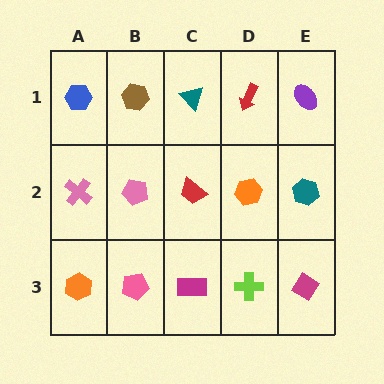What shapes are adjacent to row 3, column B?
A pink pentagon (row 2, column B), an orange hexagon (row 3, column A), a magenta rectangle (row 3, column C).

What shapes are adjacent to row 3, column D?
An orange hexagon (row 2, column D), a magenta rectangle (row 3, column C), a magenta diamond (row 3, column E).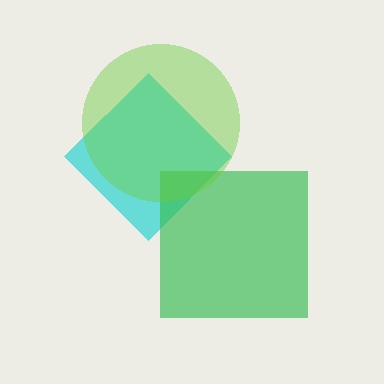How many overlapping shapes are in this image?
There are 3 overlapping shapes in the image.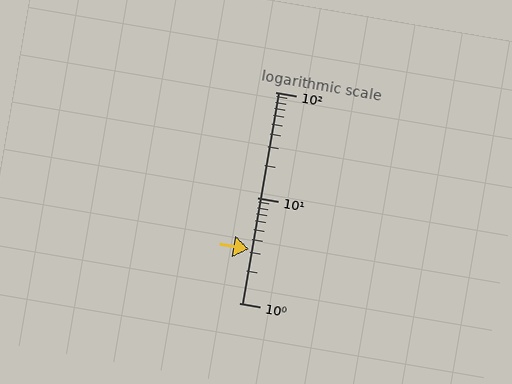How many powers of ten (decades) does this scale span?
The scale spans 2 decades, from 1 to 100.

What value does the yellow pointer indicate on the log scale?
The pointer indicates approximately 3.2.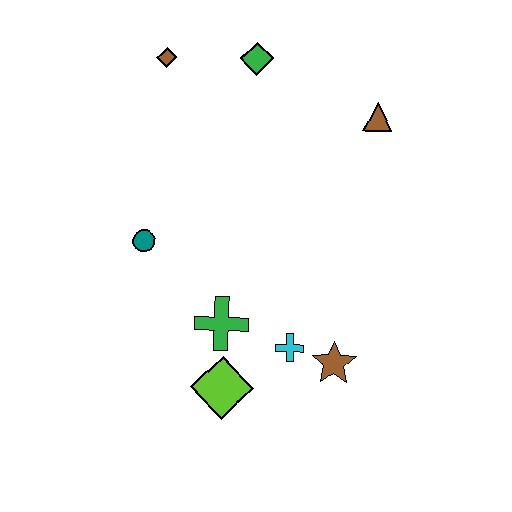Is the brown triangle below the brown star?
No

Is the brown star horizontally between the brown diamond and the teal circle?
No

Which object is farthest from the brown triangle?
The lime diamond is farthest from the brown triangle.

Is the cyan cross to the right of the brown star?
No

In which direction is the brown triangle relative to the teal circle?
The brown triangle is to the right of the teal circle.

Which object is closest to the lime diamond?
The green cross is closest to the lime diamond.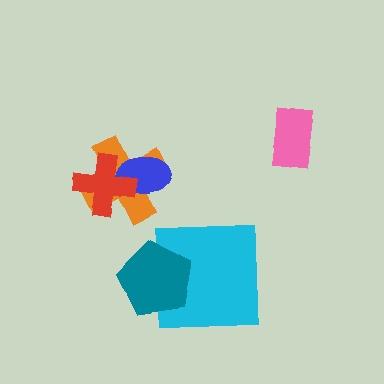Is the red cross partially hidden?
No, no other shape covers it.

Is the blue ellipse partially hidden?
Yes, it is partially covered by another shape.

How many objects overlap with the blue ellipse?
2 objects overlap with the blue ellipse.